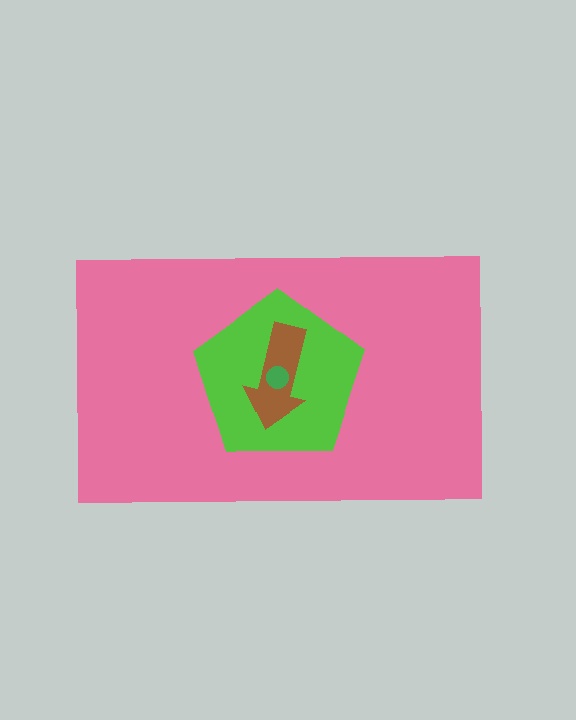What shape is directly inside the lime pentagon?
The brown arrow.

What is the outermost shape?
The pink rectangle.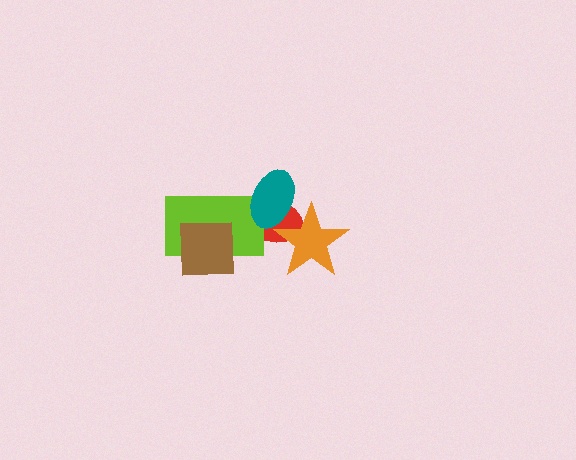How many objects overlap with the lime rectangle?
3 objects overlap with the lime rectangle.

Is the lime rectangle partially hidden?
Yes, it is partially covered by another shape.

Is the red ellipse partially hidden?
Yes, it is partially covered by another shape.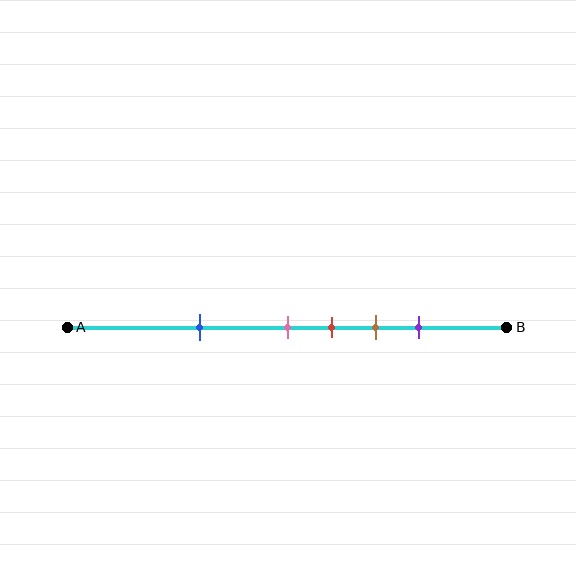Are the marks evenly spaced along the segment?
No, the marks are not evenly spaced.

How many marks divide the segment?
There are 5 marks dividing the segment.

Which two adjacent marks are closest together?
The pink and red marks are the closest adjacent pair.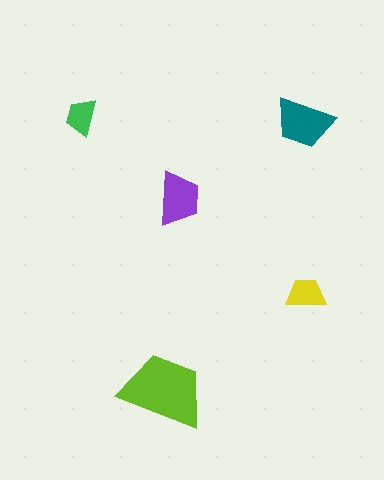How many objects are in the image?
There are 5 objects in the image.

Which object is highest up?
The green trapezoid is topmost.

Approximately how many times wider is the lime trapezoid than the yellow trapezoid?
About 2 times wider.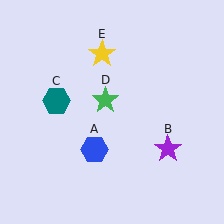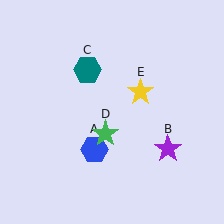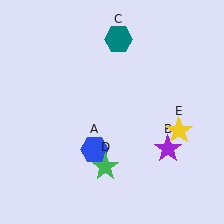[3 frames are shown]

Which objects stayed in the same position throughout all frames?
Blue hexagon (object A) and purple star (object B) remained stationary.